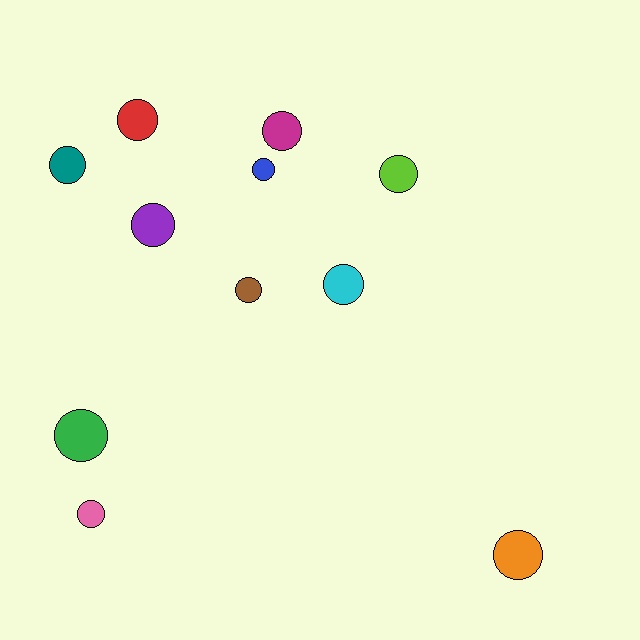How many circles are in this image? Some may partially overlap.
There are 11 circles.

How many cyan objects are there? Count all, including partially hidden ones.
There is 1 cyan object.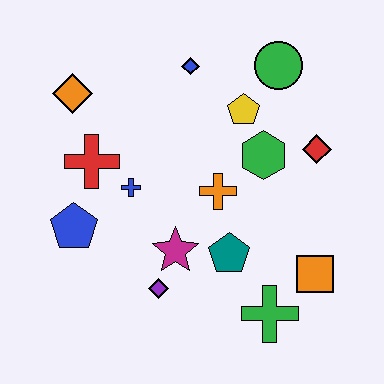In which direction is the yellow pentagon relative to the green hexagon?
The yellow pentagon is above the green hexagon.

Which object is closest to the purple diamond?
The magenta star is closest to the purple diamond.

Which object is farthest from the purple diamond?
The green circle is farthest from the purple diamond.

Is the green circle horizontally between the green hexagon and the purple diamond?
No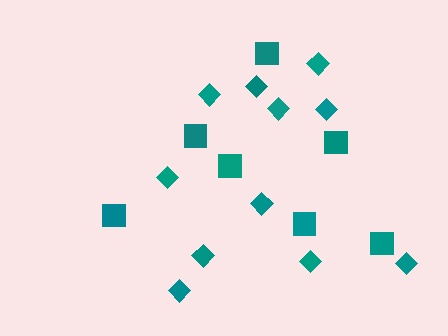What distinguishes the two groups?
There are 2 groups: one group of diamonds (11) and one group of squares (7).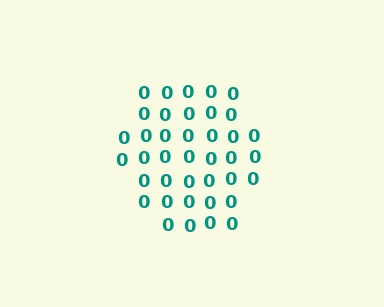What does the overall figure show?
The overall figure shows a hexagon.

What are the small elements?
The small elements are digit 0's.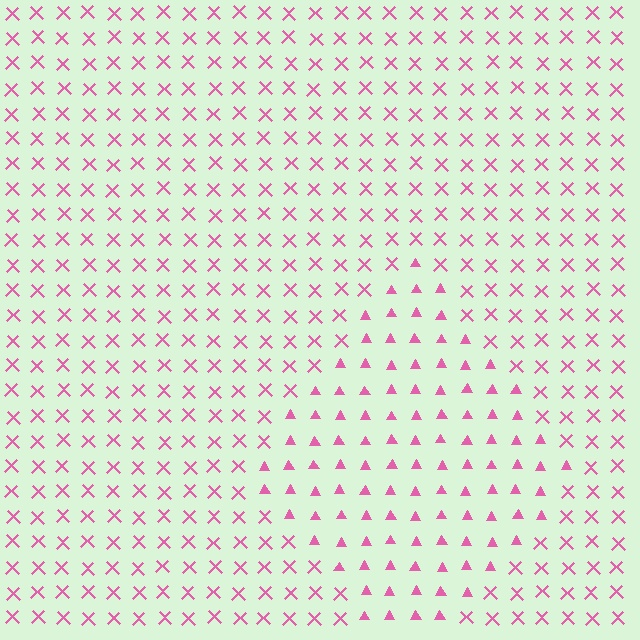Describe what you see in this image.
The image is filled with small pink elements arranged in a uniform grid. A diamond-shaped region contains triangles, while the surrounding area contains X marks. The boundary is defined purely by the change in element shape.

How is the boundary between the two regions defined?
The boundary is defined by a change in element shape: triangles inside vs. X marks outside. All elements share the same color and spacing.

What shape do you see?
I see a diamond.